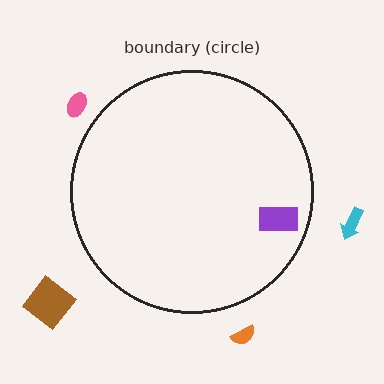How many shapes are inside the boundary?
1 inside, 4 outside.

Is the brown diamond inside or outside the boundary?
Outside.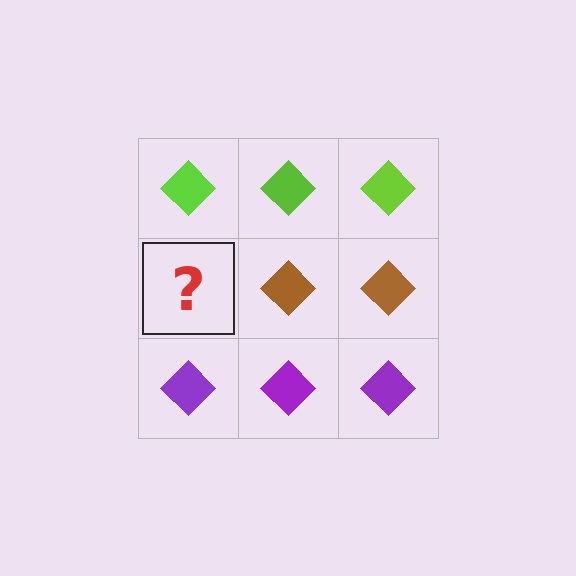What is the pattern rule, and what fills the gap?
The rule is that each row has a consistent color. The gap should be filled with a brown diamond.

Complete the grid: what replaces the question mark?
The question mark should be replaced with a brown diamond.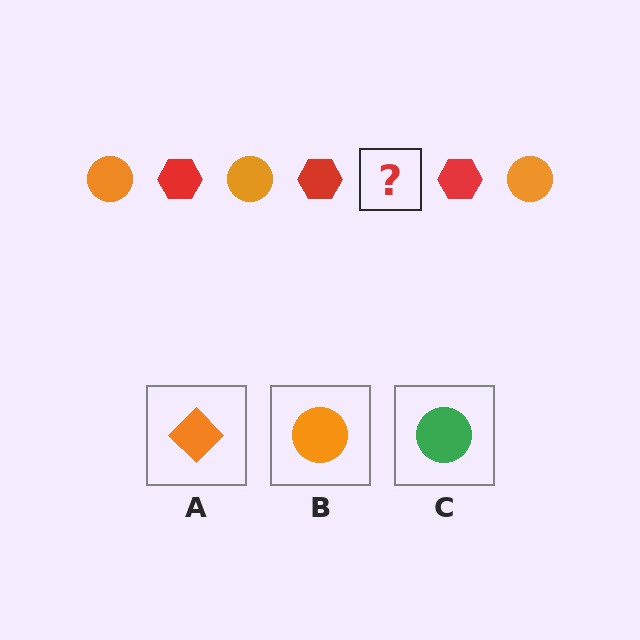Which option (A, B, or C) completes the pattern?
B.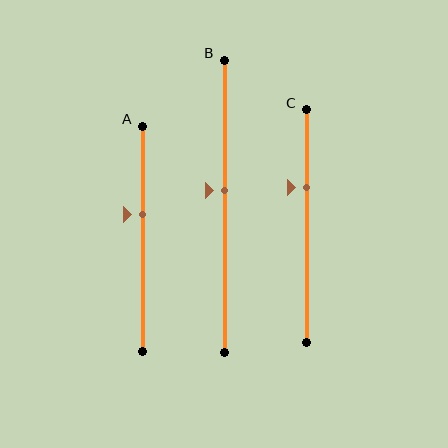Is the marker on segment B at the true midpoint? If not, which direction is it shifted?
No, the marker on segment B is shifted upward by about 5% of the segment length.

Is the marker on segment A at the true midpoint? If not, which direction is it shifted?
No, the marker on segment A is shifted upward by about 11% of the segment length.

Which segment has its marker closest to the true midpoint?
Segment B has its marker closest to the true midpoint.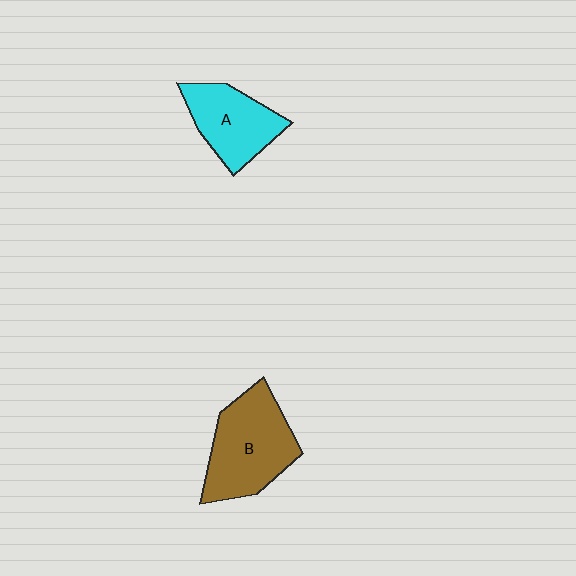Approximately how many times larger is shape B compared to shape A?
Approximately 1.4 times.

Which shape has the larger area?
Shape B (brown).